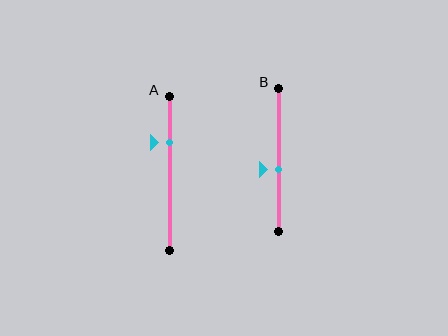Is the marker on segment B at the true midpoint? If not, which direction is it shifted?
No, the marker on segment B is shifted downward by about 7% of the segment length.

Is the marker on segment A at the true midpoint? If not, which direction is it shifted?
No, the marker on segment A is shifted upward by about 20% of the segment length.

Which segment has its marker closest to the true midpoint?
Segment B has its marker closest to the true midpoint.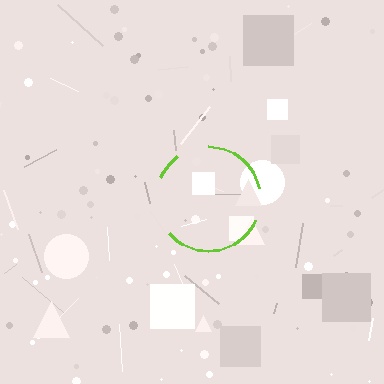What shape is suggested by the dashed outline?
The dashed outline suggests a circle.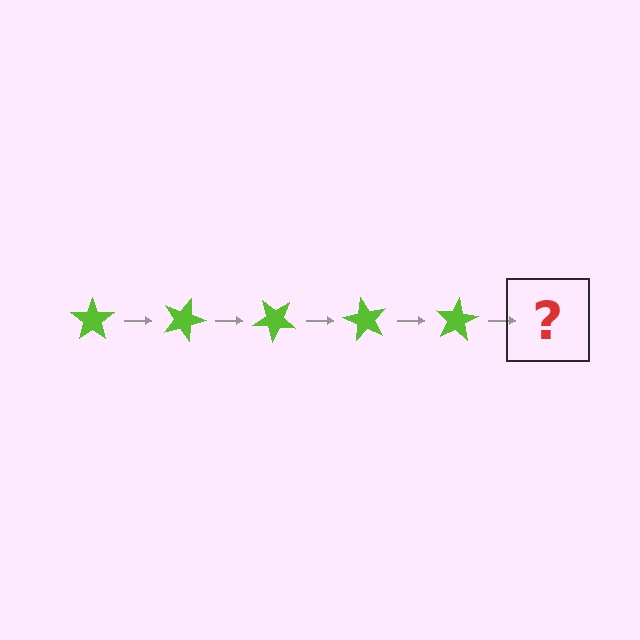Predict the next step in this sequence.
The next step is a lime star rotated 100 degrees.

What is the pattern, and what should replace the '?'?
The pattern is that the star rotates 20 degrees each step. The '?' should be a lime star rotated 100 degrees.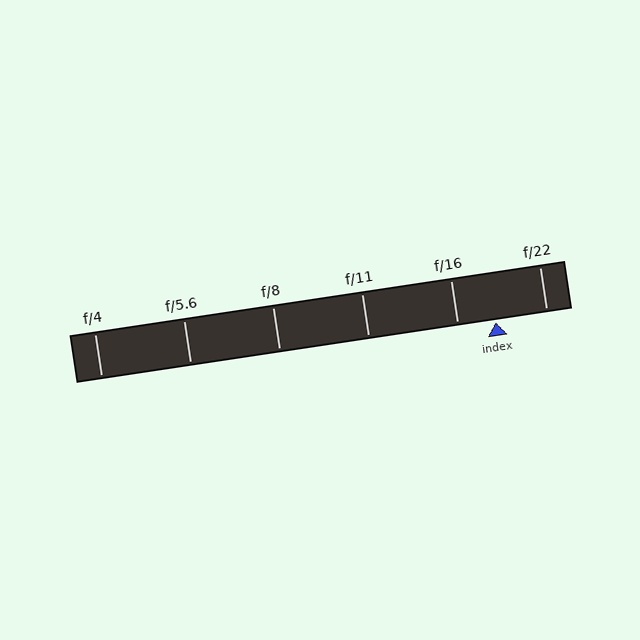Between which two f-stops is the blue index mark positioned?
The index mark is between f/16 and f/22.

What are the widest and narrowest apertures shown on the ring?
The widest aperture shown is f/4 and the narrowest is f/22.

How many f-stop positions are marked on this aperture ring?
There are 6 f-stop positions marked.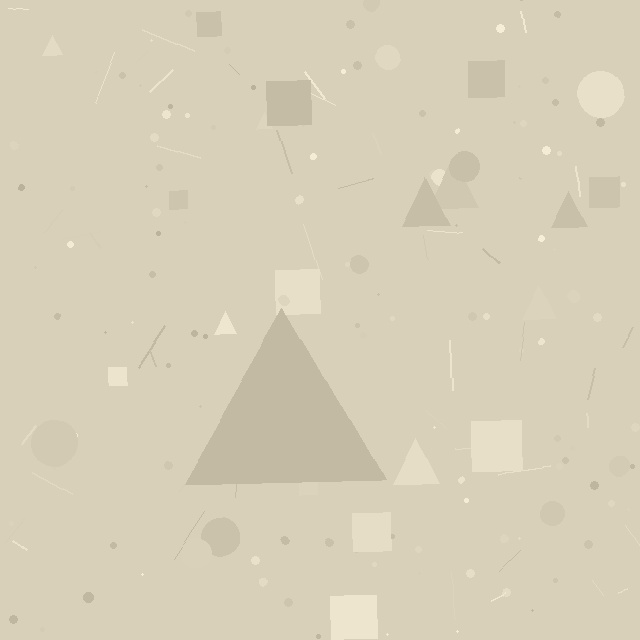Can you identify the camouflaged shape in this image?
The camouflaged shape is a triangle.